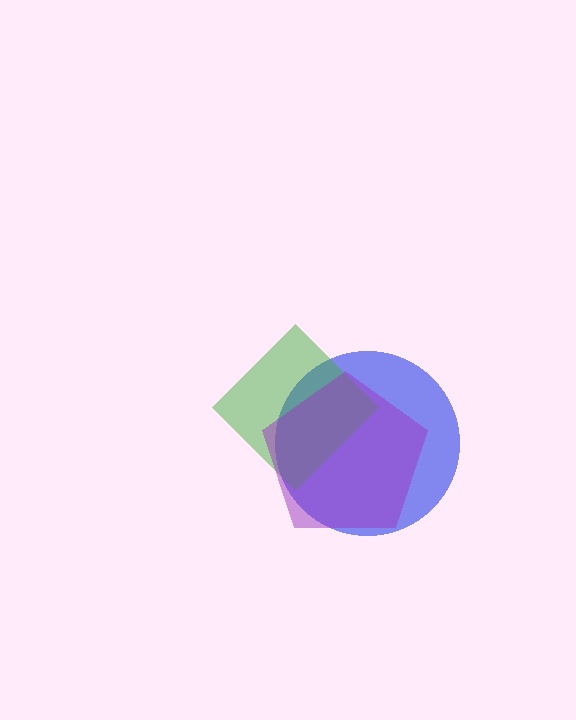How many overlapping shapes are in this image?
There are 3 overlapping shapes in the image.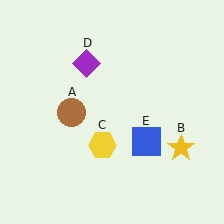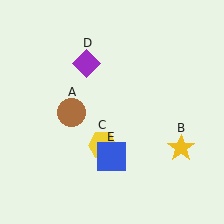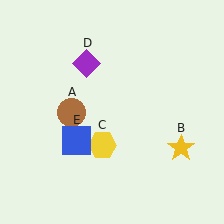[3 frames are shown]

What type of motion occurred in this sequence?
The blue square (object E) rotated clockwise around the center of the scene.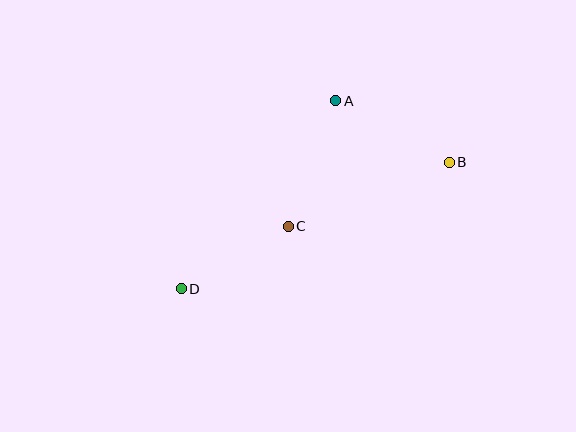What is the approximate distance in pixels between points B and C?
The distance between B and C is approximately 173 pixels.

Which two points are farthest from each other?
Points B and D are farthest from each other.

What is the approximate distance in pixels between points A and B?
The distance between A and B is approximately 129 pixels.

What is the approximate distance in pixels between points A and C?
The distance between A and C is approximately 134 pixels.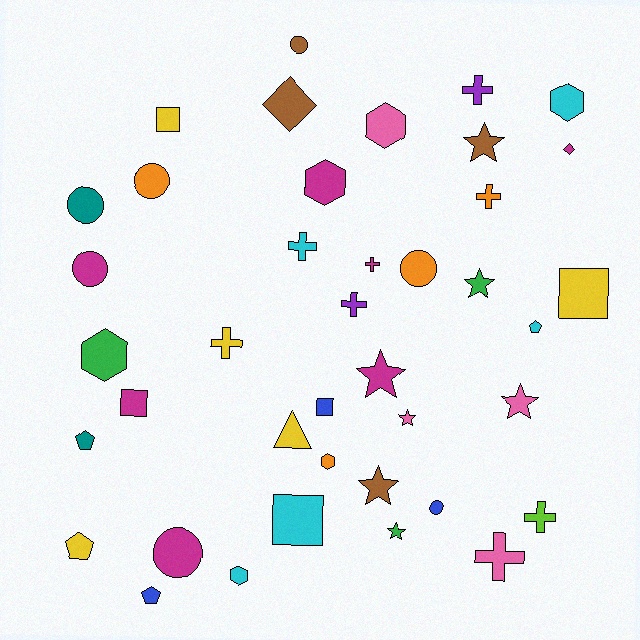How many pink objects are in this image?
There are 4 pink objects.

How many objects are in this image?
There are 40 objects.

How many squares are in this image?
There are 5 squares.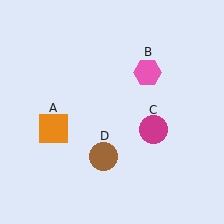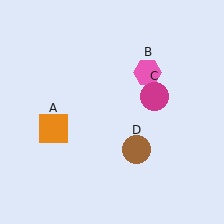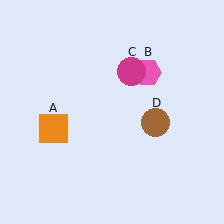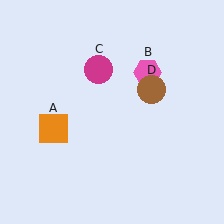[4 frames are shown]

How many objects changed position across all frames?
2 objects changed position: magenta circle (object C), brown circle (object D).